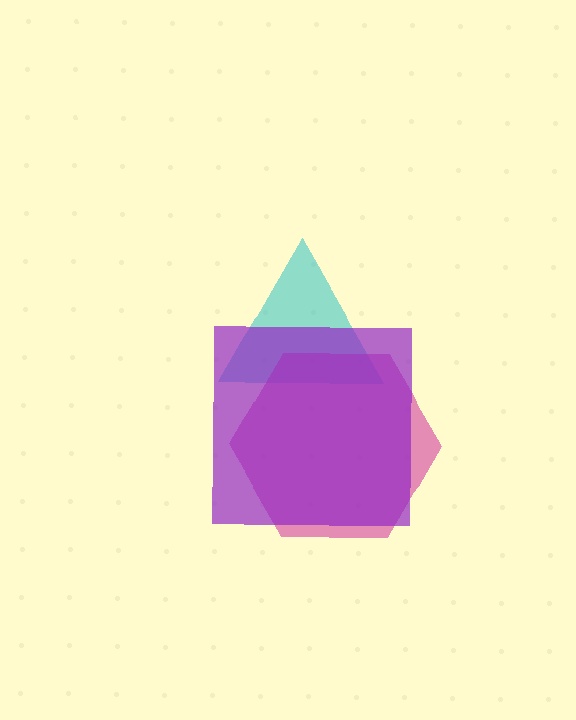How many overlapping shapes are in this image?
There are 3 overlapping shapes in the image.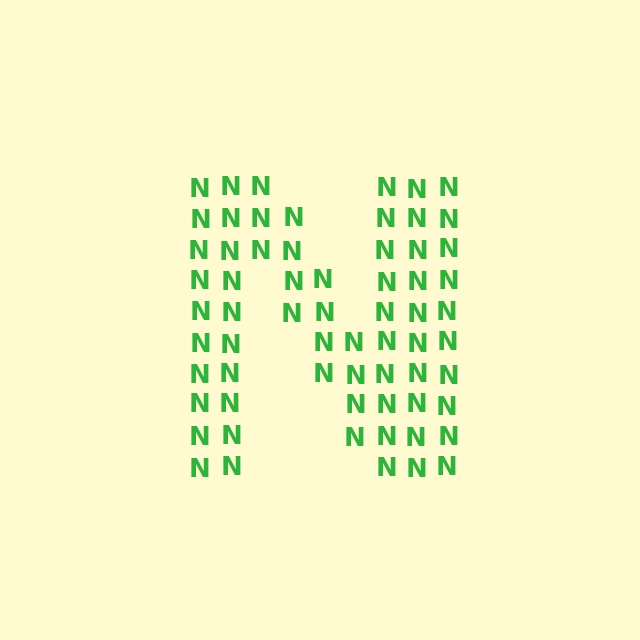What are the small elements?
The small elements are letter N's.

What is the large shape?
The large shape is the letter N.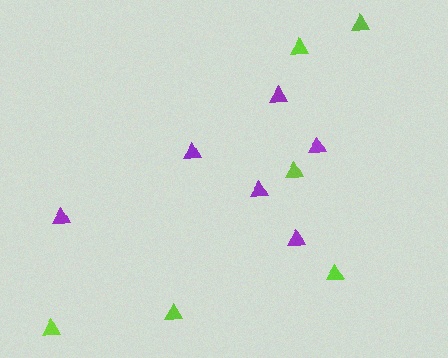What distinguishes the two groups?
There are 2 groups: one group of lime triangles (6) and one group of purple triangles (6).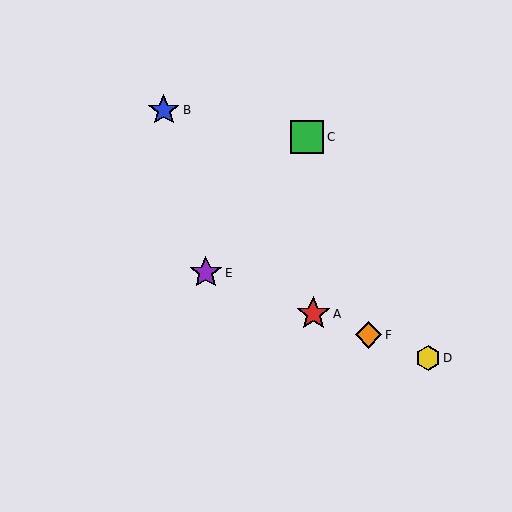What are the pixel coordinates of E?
Object E is at (206, 273).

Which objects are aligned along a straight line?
Objects A, D, E, F are aligned along a straight line.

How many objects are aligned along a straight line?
4 objects (A, D, E, F) are aligned along a straight line.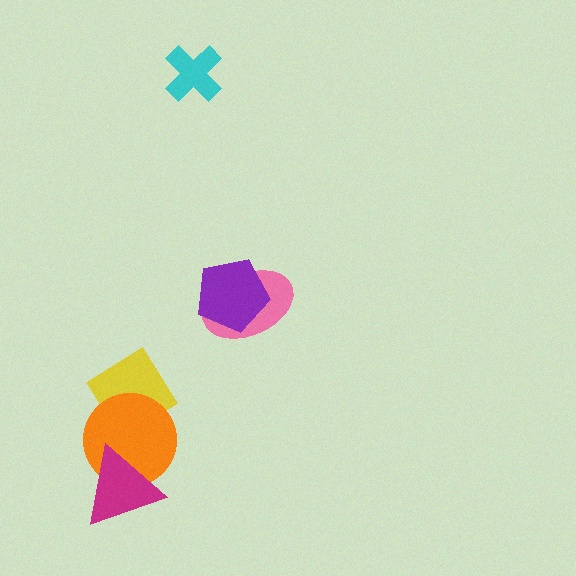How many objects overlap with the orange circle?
2 objects overlap with the orange circle.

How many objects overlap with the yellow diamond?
1 object overlaps with the yellow diamond.